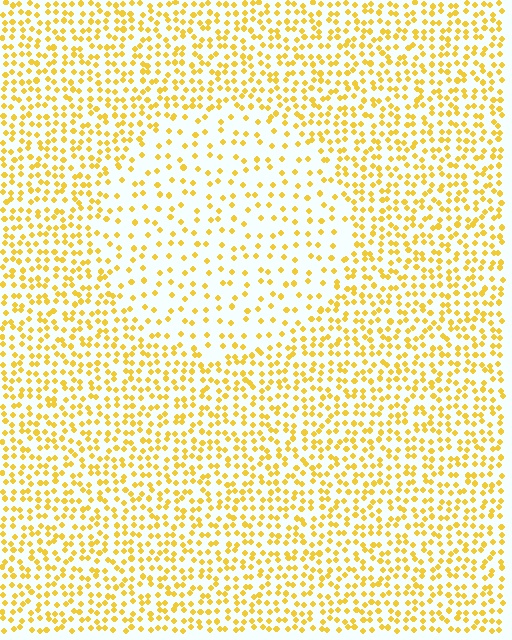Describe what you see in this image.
The image contains small yellow elements arranged at two different densities. A circle-shaped region is visible where the elements are less densely packed than the surrounding area.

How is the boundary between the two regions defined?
The boundary is defined by a change in element density (approximately 2.2x ratio). All elements are the same color, size, and shape.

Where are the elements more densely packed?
The elements are more densely packed outside the circle boundary.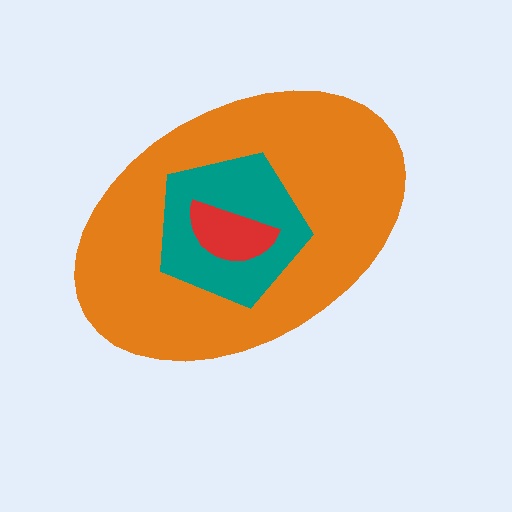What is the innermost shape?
The red semicircle.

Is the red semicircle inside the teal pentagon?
Yes.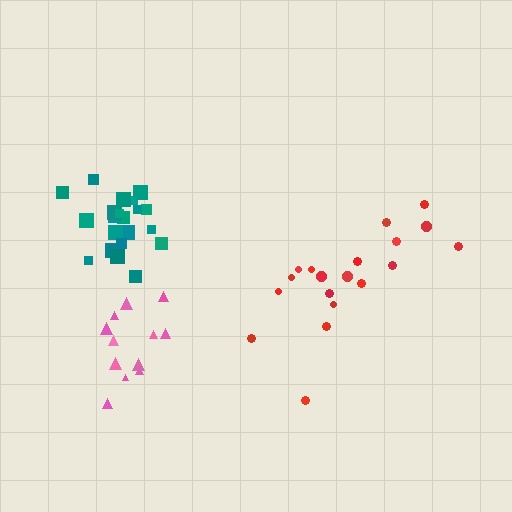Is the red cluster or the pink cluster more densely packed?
Pink.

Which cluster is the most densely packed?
Teal.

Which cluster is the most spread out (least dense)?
Red.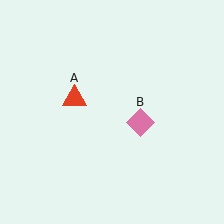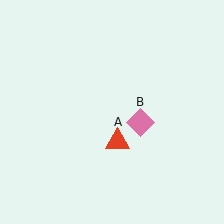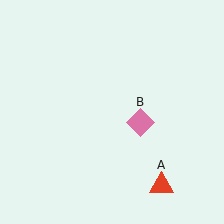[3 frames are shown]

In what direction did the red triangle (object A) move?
The red triangle (object A) moved down and to the right.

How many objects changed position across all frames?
1 object changed position: red triangle (object A).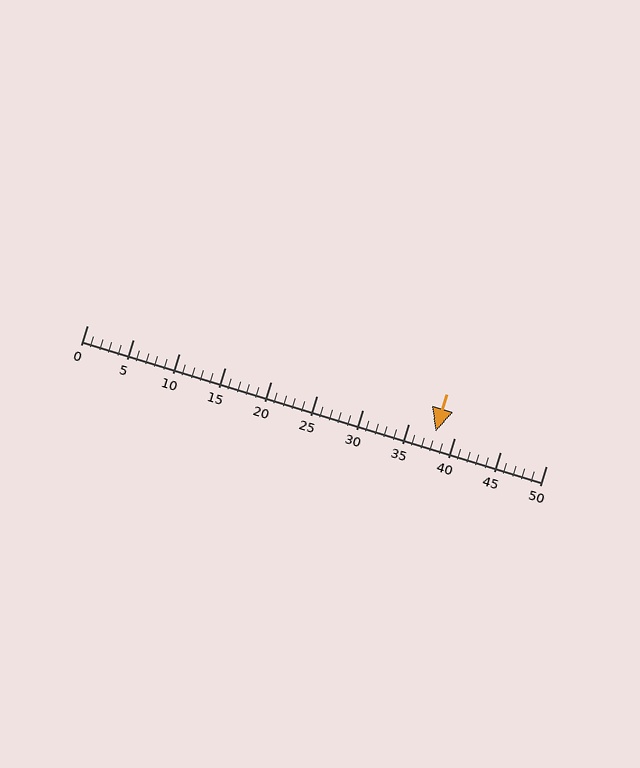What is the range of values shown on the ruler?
The ruler shows values from 0 to 50.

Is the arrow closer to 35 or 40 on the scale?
The arrow is closer to 40.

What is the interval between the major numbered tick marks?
The major tick marks are spaced 5 units apart.